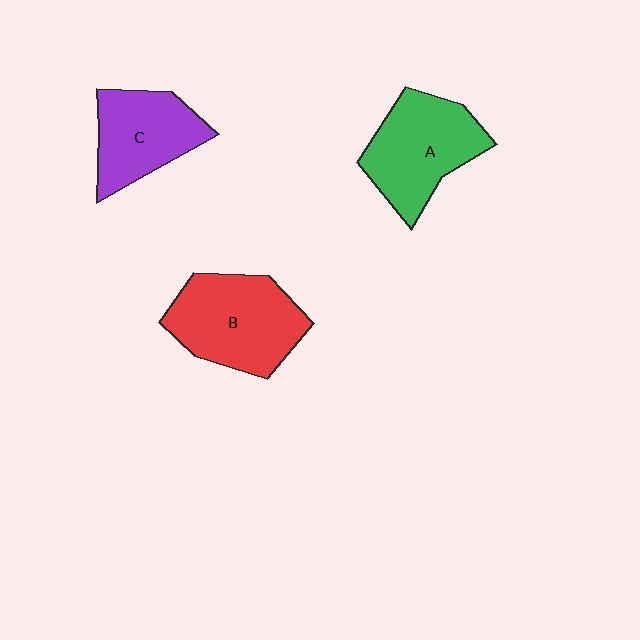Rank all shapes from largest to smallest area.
From largest to smallest: B (red), A (green), C (purple).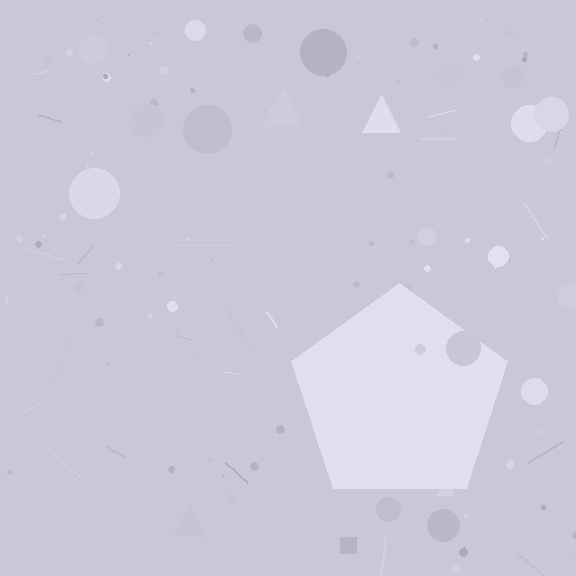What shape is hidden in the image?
A pentagon is hidden in the image.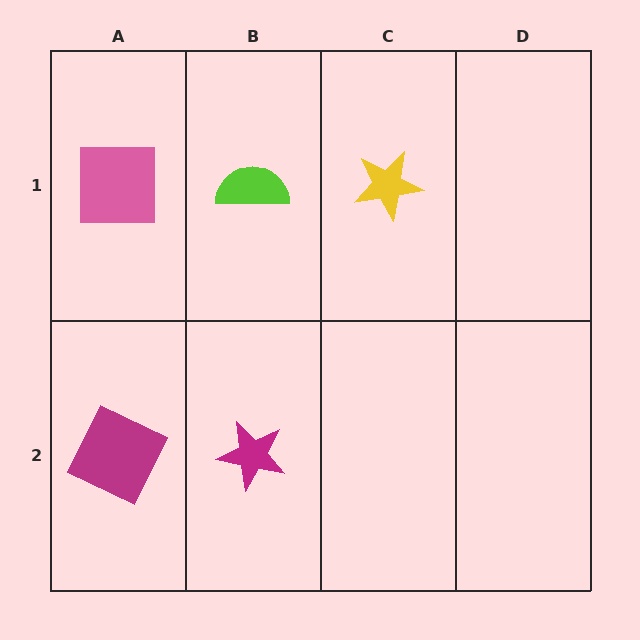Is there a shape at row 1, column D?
No, that cell is empty.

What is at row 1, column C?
A yellow star.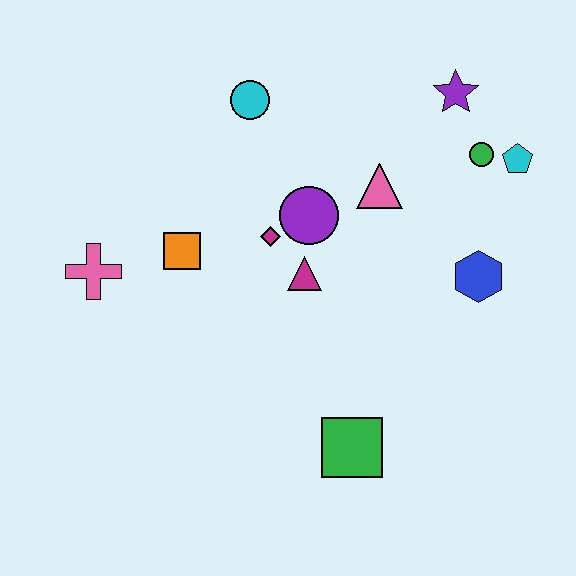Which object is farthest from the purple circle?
The green square is farthest from the purple circle.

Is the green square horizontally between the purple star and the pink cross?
Yes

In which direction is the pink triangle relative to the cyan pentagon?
The pink triangle is to the left of the cyan pentagon.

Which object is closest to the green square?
The magenta triangle is closest to the green square.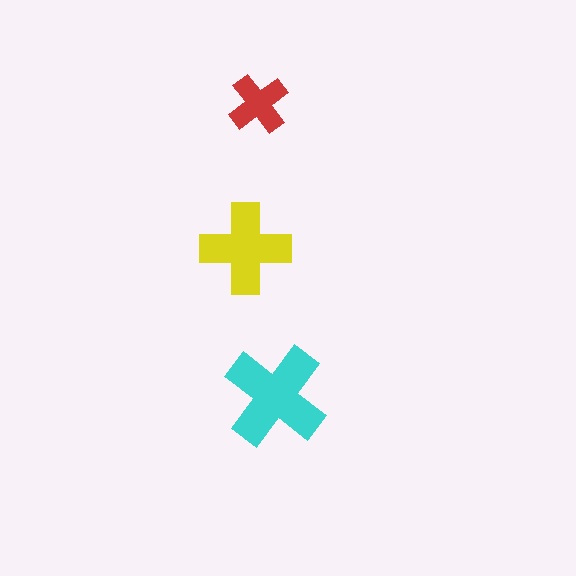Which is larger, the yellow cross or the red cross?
The yellow one.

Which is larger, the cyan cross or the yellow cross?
The cyan one.